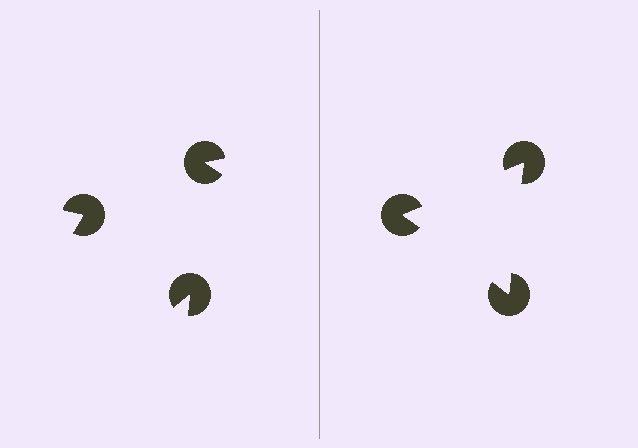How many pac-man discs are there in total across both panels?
6 — 3 on each side.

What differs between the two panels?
The pac-man discs are positioned identically on both sides; only the wedge orientations differ. On the right they align to a triangle; on the left they are misaligned.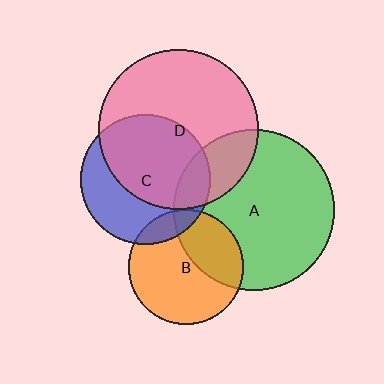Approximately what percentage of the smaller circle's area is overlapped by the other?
Approximately 15%.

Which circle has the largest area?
Circle A (green).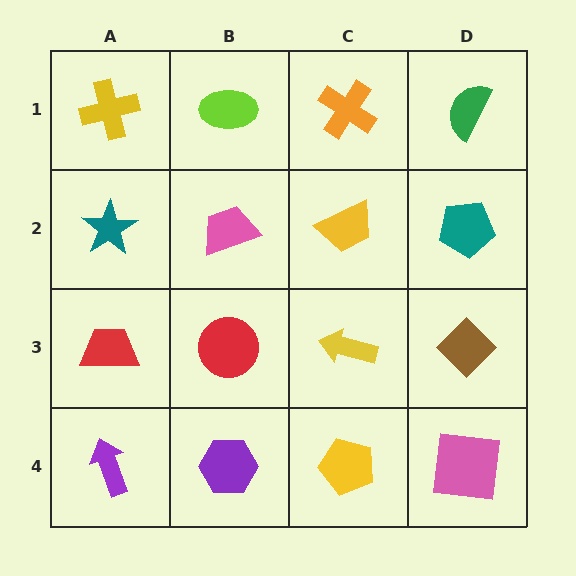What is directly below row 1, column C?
A yellow trapezoid.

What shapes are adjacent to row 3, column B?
A pink trapezoid (row 2, column B), a purple hexagon (row 4, column B), a red trapezoid (row 3, column A), a yellow arrow (row 3, column C).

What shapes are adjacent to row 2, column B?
A lime ellipse (row 1, column B), a red circle (row 3, column B), a teal star (row 2, column A), a yellow trapezoid (row 2, column C).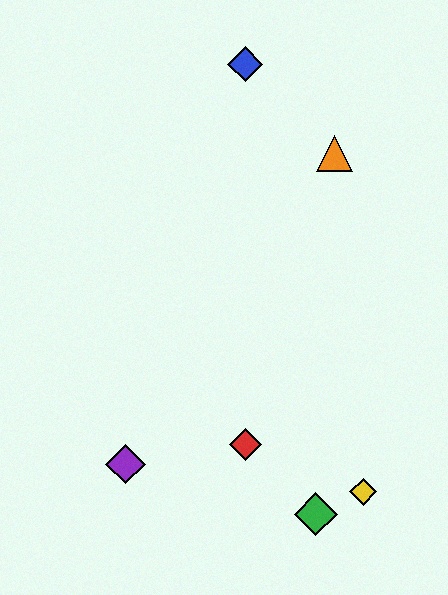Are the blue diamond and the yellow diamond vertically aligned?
No, the blue diamond is at x≈245 and the yellow diamond is at x≈363.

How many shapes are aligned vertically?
2 shapes (the red diamond, the blue diamond) are aligned vertically.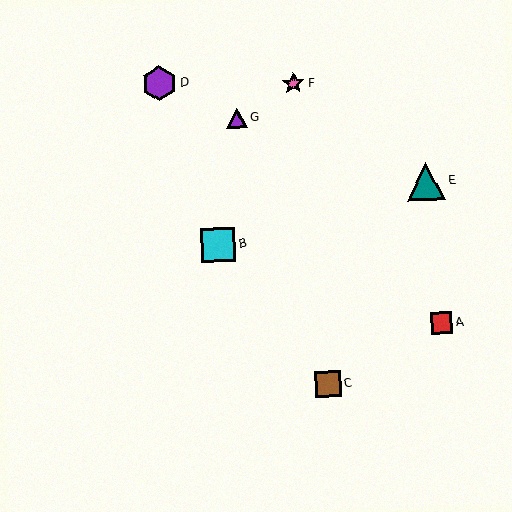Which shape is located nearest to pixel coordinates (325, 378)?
The brown square (labeled C) at (328, 384) is nearest to that location.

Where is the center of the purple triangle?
The center of the purple triangle is at (237, 118).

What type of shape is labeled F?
Shape F is a pink star.